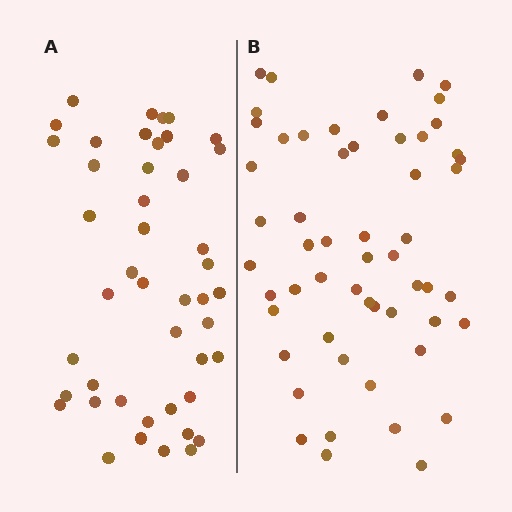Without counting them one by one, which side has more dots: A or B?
Region B (the right region) has more dots.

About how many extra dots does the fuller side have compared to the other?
Region B has roughly 10 or so more dots than region A.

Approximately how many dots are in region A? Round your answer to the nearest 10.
About 40 dots. (The exact count is 45, which rounds to 40.)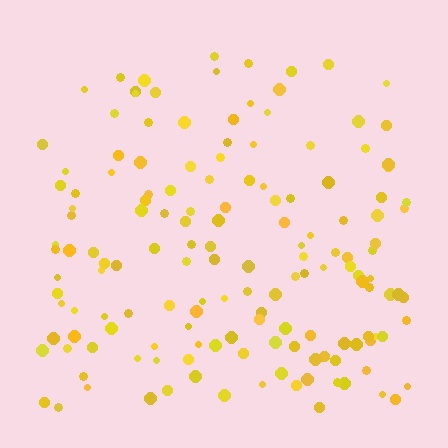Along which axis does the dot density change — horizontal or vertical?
Vertical.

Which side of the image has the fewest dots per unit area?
The top.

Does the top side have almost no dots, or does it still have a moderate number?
Still a moderate number, just noticeably fewer than the bottom.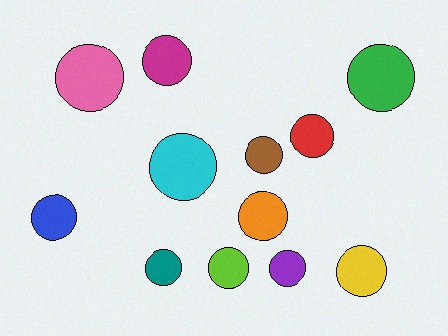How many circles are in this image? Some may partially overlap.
There are 12 circles.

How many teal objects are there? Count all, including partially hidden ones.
There is 1 teal object.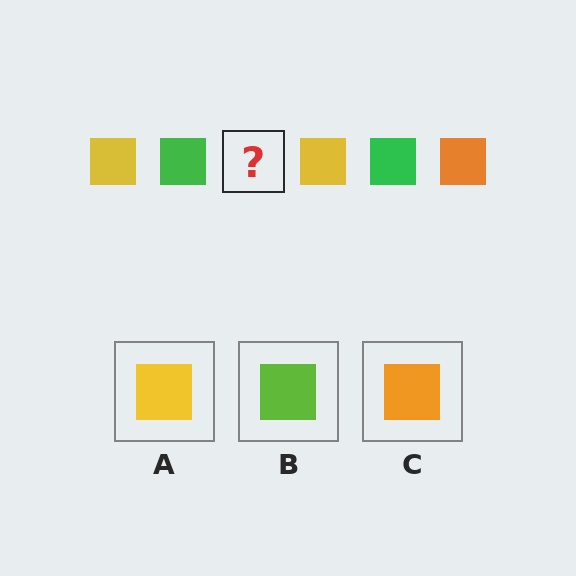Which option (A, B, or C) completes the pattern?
C.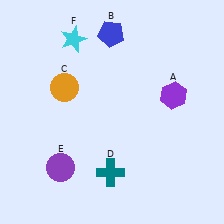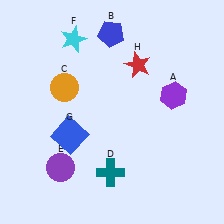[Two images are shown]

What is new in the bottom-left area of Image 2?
A blue square (G) was added in the bottom-left area of Image 2.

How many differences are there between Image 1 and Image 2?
There are 2 differences between the two images.